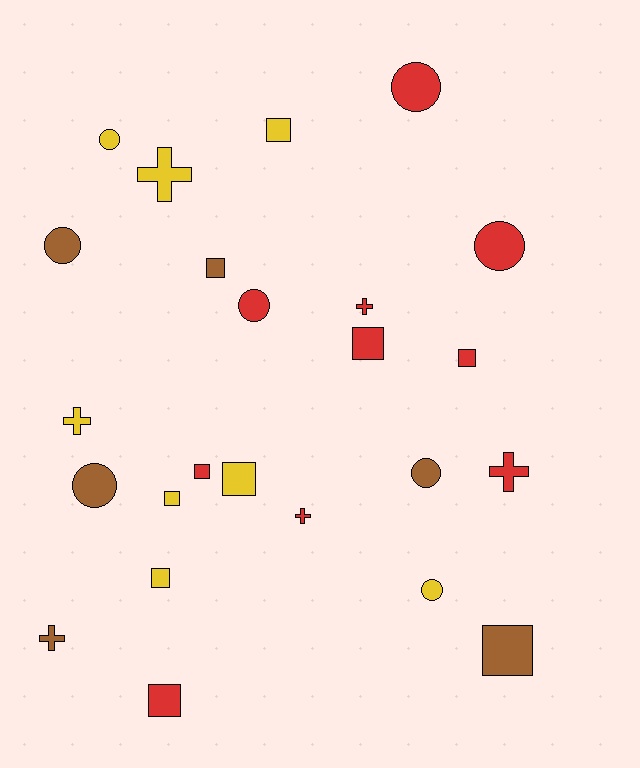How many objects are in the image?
There are 24 objects.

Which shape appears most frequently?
Square, with 10 objects.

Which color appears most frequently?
Red, with 10 objects.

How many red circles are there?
There are 3 red circles.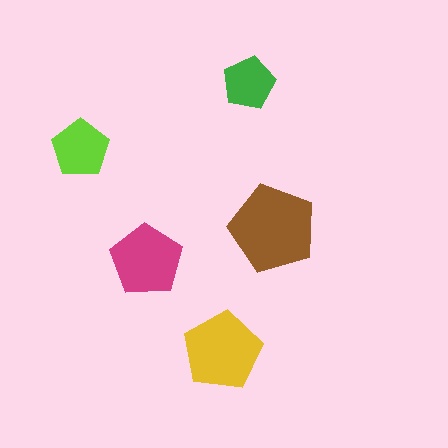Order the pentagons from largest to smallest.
the brown one, the yellow one, the magenta one, the lime one, the green one.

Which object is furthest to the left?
The lime pentagon is leftmost.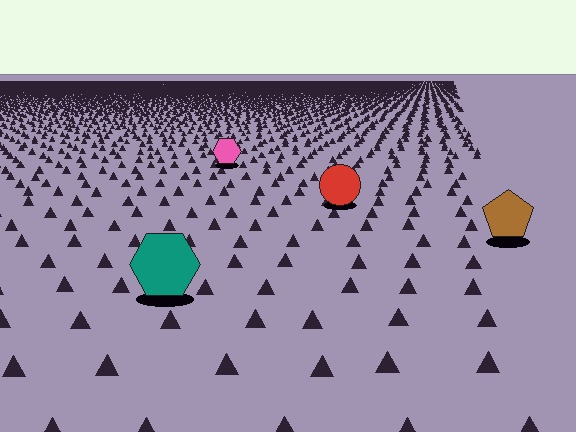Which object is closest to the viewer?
The teal hexagon is closest. The texture marks near it are larger and more spread out.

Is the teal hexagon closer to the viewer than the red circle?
Yes. The teal hexagon is closer — you can tell from the texture gradient: the ground texture is coarser near it.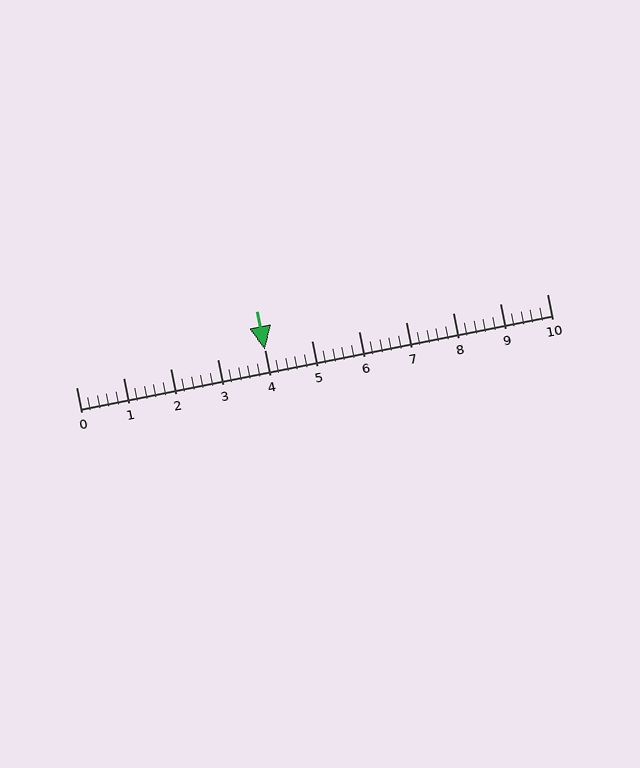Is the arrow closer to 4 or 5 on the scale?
The arrow is closer to 4.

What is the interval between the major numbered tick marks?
The major tick marks are spaced 1 units apart.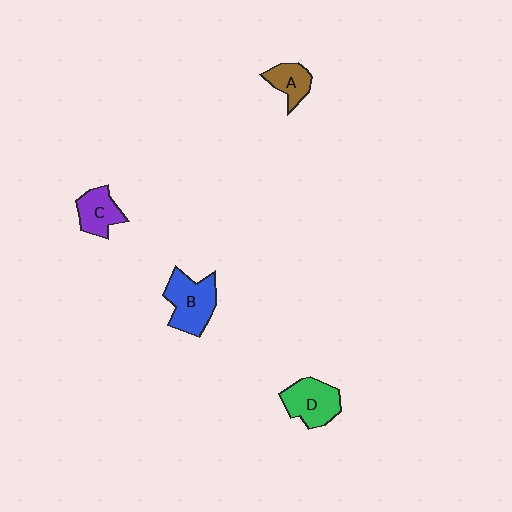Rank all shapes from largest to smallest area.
From largest to smallest: B (blue), D (green), C (purple), A (brown).